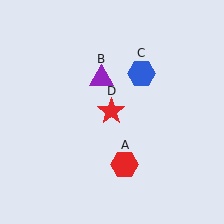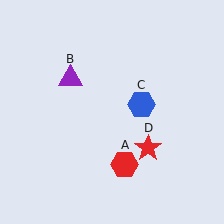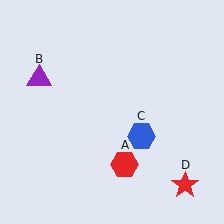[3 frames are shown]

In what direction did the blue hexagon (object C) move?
The blue hexagon (object C) moved down.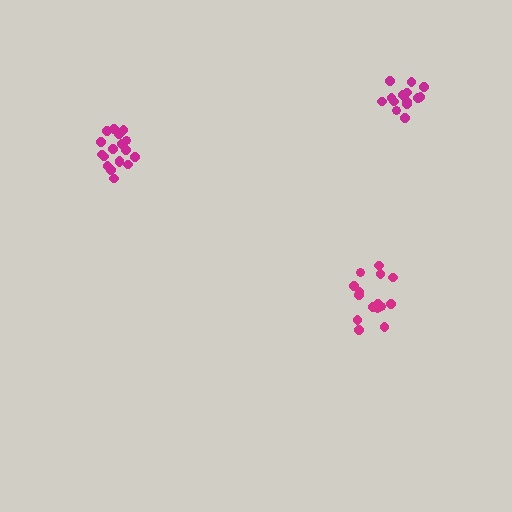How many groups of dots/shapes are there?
There are 3 groups.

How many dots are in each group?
Group 1: 19 dots, Group 2: 14 dots, Group 3: 16 dots (49 total).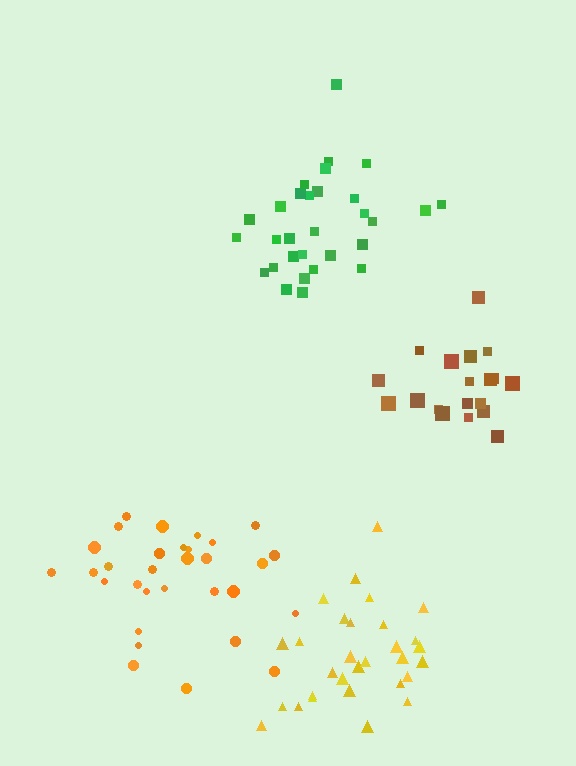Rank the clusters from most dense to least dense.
brown, orange, green, yellow.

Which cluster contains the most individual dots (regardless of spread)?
Orange (31).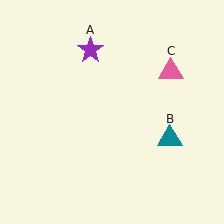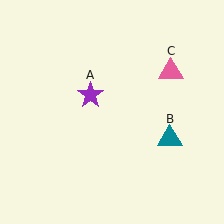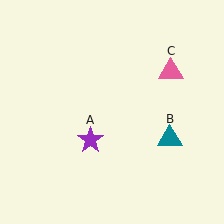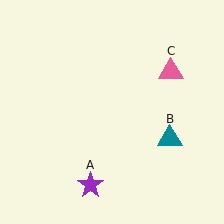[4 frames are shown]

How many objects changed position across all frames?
1 object changed position: purple star (object A).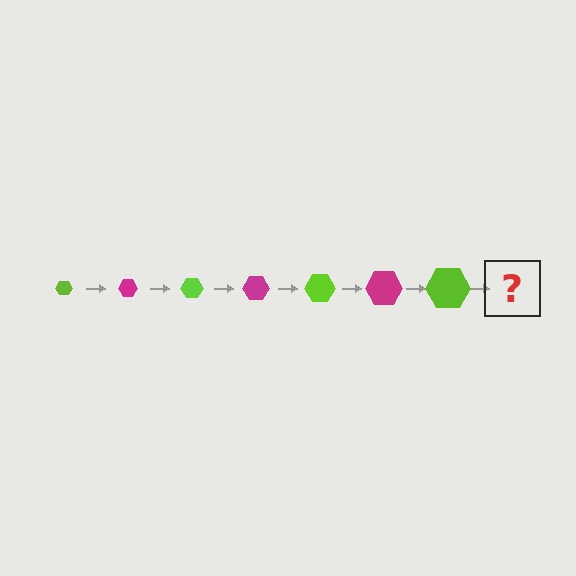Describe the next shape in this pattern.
It should be a magenta hexagon, larger than the previous one.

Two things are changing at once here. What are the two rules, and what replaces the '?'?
The two rules are that the hexagon grows larger each step and the color cycles through lime and magenta. The '?' should be a magenta hexagon, larger than the previous one.